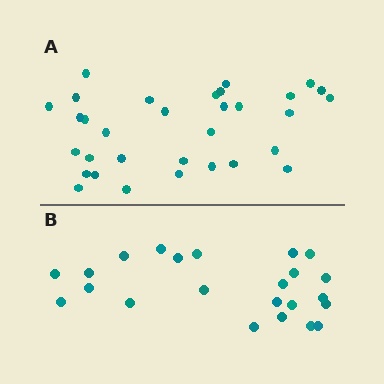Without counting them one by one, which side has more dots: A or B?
Region A (the top region) has more dots.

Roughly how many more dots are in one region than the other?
Region A has roughly 8 or so more dots than region B.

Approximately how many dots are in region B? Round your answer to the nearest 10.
About 20 dots. (The exact count is 23, which rounds to 20.)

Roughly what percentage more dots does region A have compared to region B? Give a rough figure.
About 40% more.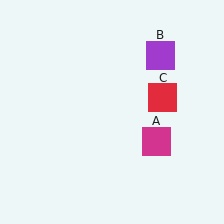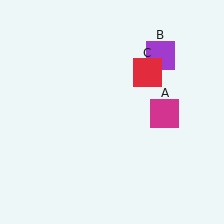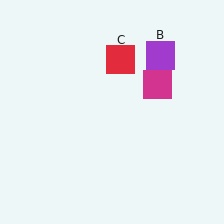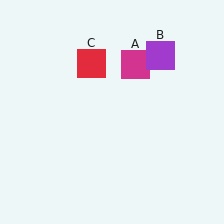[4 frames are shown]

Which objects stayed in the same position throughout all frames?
Purple square (object B) remained stationary.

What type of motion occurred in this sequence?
The magenta square (object A), red square (object C) rotated counterclockwise around the center of the scene.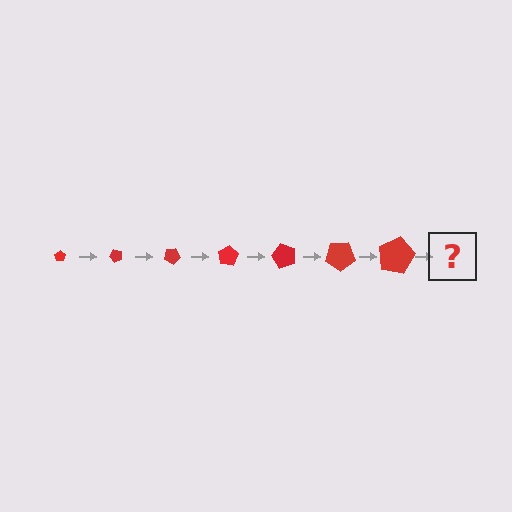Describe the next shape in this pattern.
It should be a pentagon, larger than the previous one and rotated 350 degrees from the start.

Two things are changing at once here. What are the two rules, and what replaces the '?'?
The two rules are that the pentagon grows larger each step and it rotates 50 degrees each step. The '?' should be a pentagon, larger than the previous one and rotated 350 degrees from the start.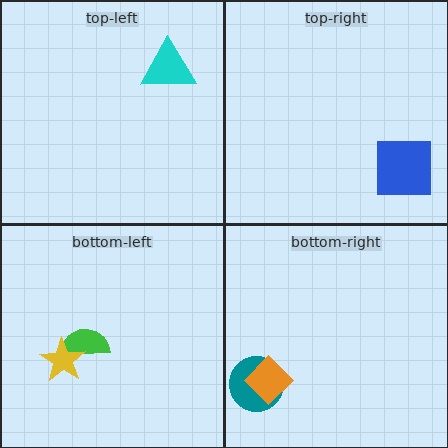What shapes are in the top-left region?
The cyan triangle.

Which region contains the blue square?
The top-right region.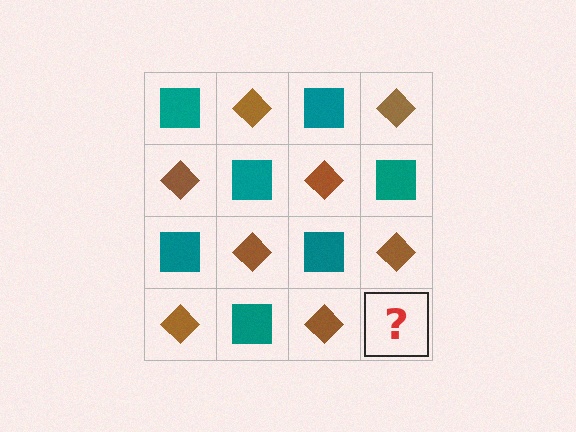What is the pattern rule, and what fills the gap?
The rule is that it alternates teal square and brown diamond in a checkerboard pattern. The gap should be filled with a teal square.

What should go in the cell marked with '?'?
The missing cell should contain a teal square.